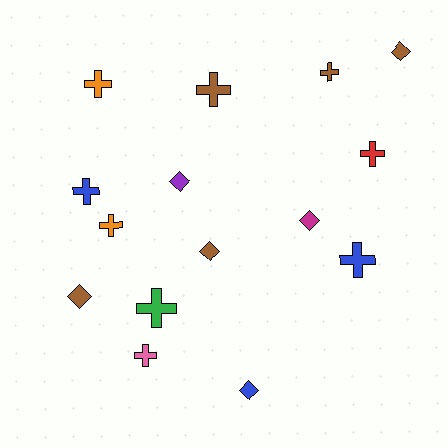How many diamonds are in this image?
There are 6 diamonds.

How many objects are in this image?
There are 15 objects.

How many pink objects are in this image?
There is 1 pink object.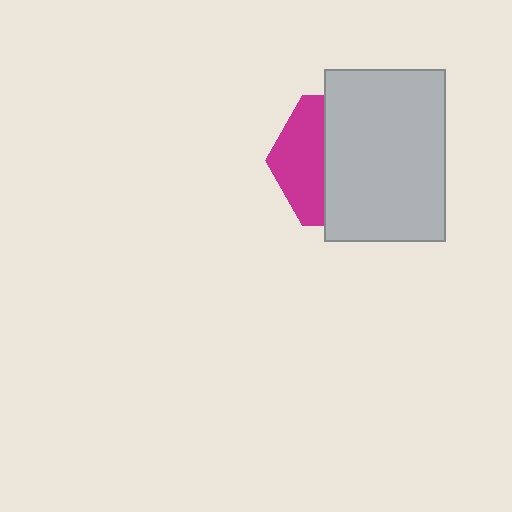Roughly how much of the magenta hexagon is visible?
A small part of it is visible (roughly 35%).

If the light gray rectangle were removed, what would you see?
You would see the complete magenta hexagon.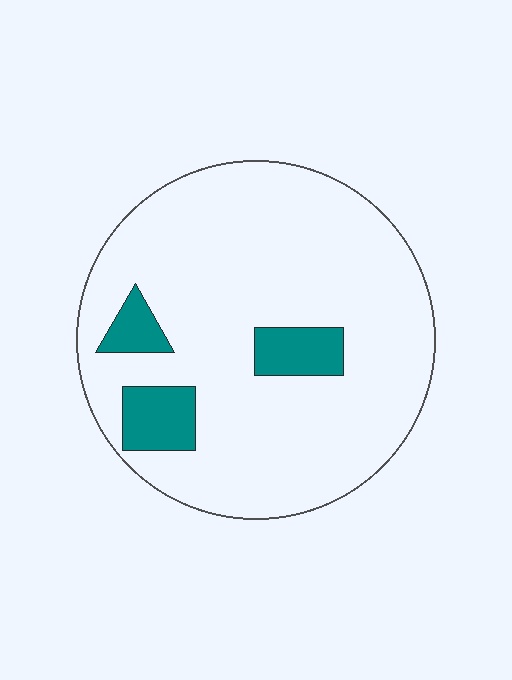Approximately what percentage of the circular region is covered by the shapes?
Approximately 10%.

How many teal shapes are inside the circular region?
3.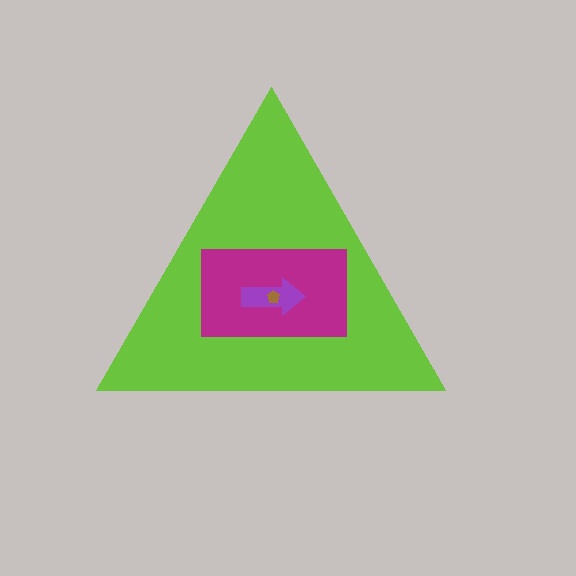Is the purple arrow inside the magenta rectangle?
Yes.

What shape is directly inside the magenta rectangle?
The purple arrow.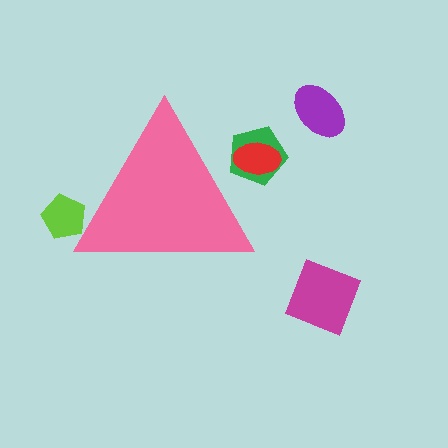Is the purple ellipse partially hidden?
No, the purple ellipse is fully visible.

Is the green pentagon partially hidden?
Yes, the green pentagon is partially hidden behind the pink triangle.